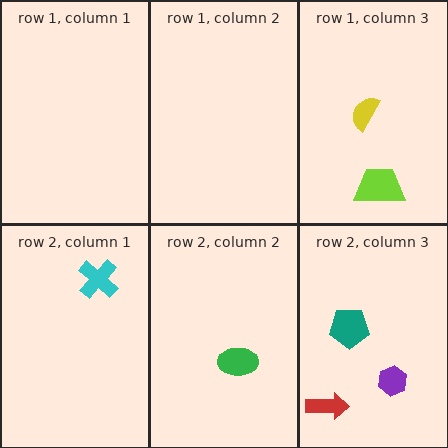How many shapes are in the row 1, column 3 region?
2.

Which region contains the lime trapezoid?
The row 1, column 3 region.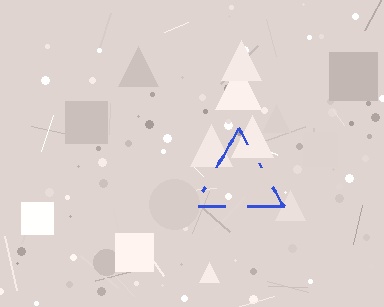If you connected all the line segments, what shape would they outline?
They would outline a triangle.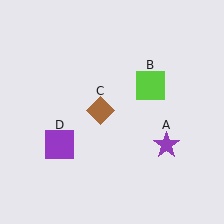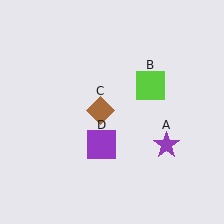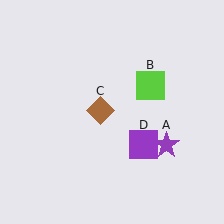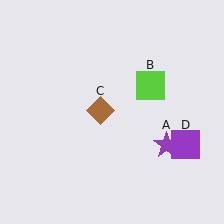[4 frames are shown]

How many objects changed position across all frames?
1 object changed position: purple square (object D).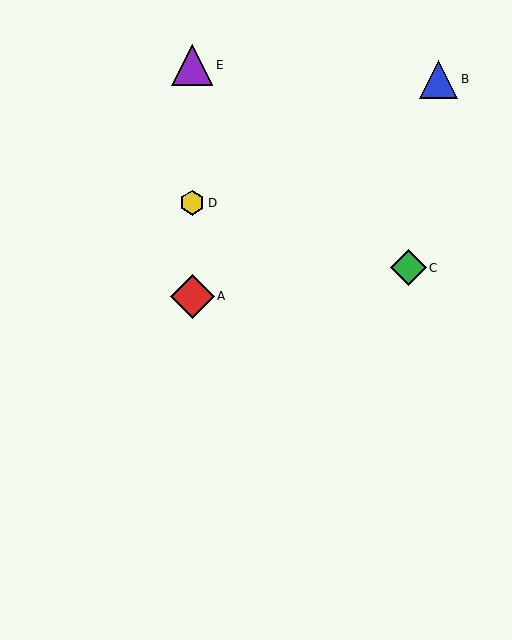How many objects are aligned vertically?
3 objects (A, D, E) are aligned vertically.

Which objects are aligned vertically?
Objects A, D, E are aligned vertically.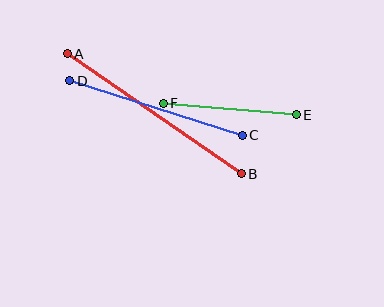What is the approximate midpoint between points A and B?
The midpoint is at approximately (154, 114) pixels.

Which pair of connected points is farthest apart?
Points A and B are farthest apart.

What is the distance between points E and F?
The distance is approximately 133 pixels.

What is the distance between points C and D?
The distance is approximately 181 pixels.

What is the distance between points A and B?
The distance is approximately 211 pixels.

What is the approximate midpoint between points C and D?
The midpoint is at approximately (156, 108) pixels.